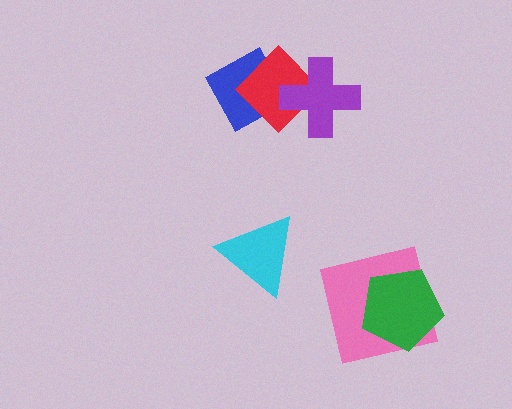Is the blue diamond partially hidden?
Yes, it is partially covered by another shape.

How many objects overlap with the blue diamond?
2 objects overlap with the blue diamond.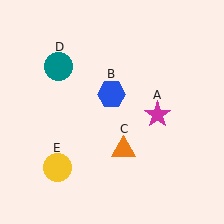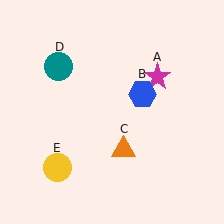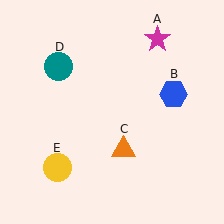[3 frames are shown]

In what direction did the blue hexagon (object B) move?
The blue hexagon (object B) moved right.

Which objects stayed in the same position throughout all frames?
Orange triangle (object C) and teal circle (object D) and yellow circle (object E) remained stationary.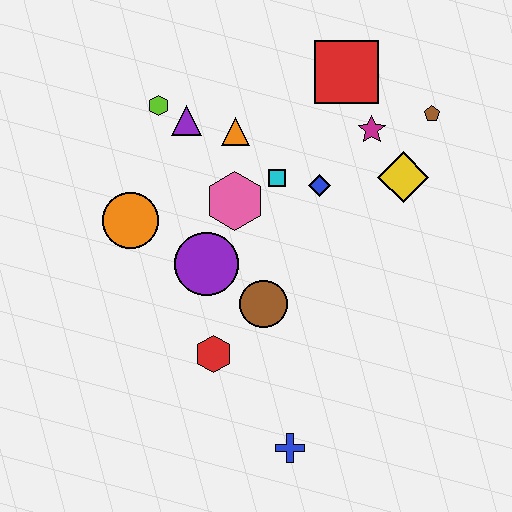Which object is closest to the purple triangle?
The lime hexagon is closest to the purple triangle.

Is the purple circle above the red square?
No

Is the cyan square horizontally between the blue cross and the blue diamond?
No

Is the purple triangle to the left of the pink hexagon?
Yes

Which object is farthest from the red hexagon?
The brown pentagon is farthest from the red hexagon.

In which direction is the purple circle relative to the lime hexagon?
The purple circle is below the lime hexagon.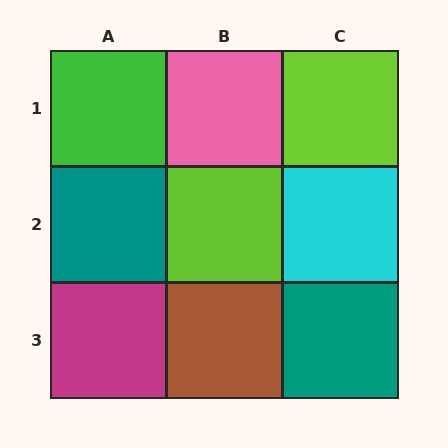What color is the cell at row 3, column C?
Teal.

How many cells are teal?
2 cells are teal.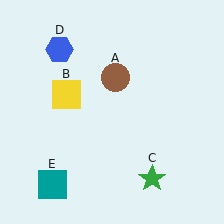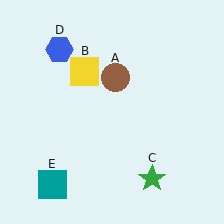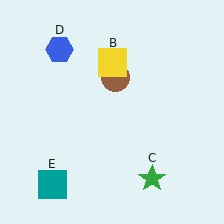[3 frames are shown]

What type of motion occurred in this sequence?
The yellow square (object B) rotated clockwise around the center of the scene.